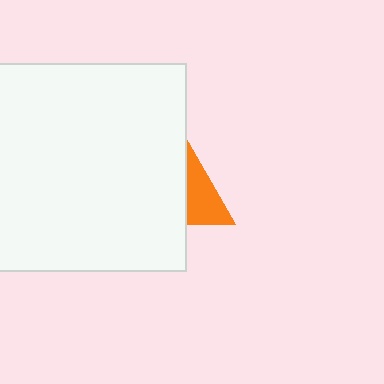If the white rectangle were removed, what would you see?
You would see the complete orange triangle.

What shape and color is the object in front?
The object in front is a white rectangle.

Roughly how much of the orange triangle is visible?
A small part of it is visible (roughly 33%).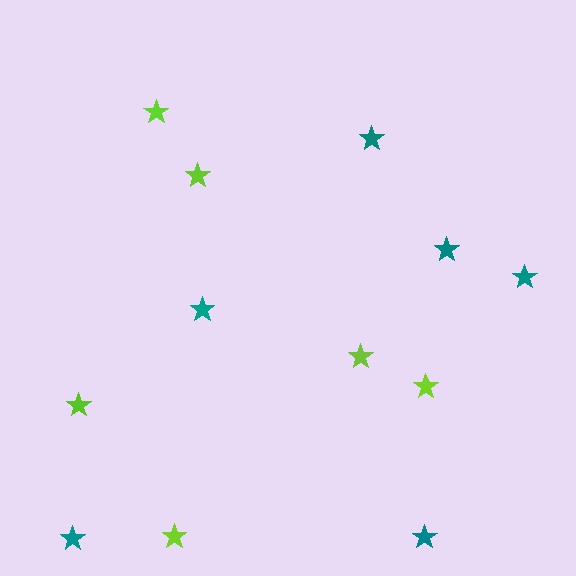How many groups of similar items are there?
There are 2 groups: one group of teal stars (6) and one group of lime stars (6).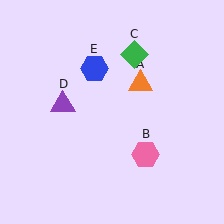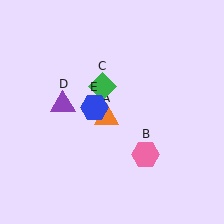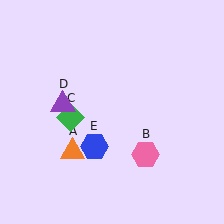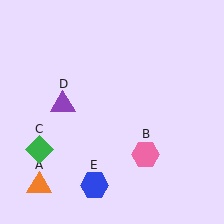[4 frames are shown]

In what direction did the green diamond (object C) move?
The green diamond (object C) moved down and to the left.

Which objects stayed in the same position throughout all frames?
Pink hexagon (object B) and purple triangle (object D) remained stationary.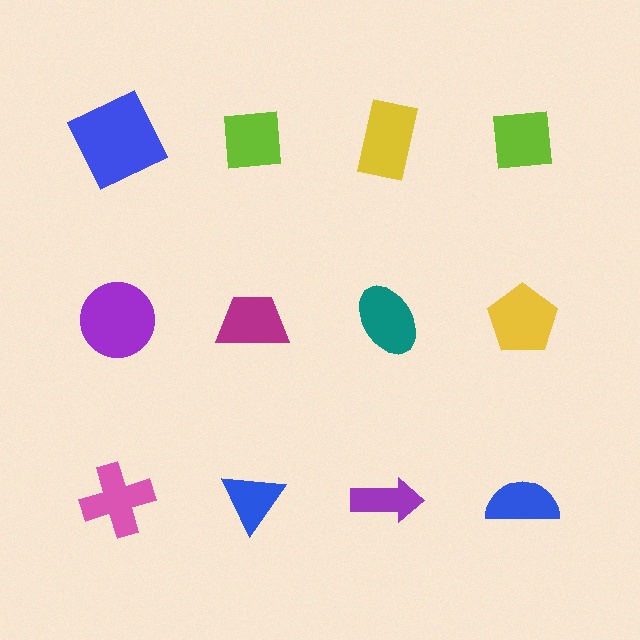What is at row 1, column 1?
A blue square.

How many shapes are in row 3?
4 shapes.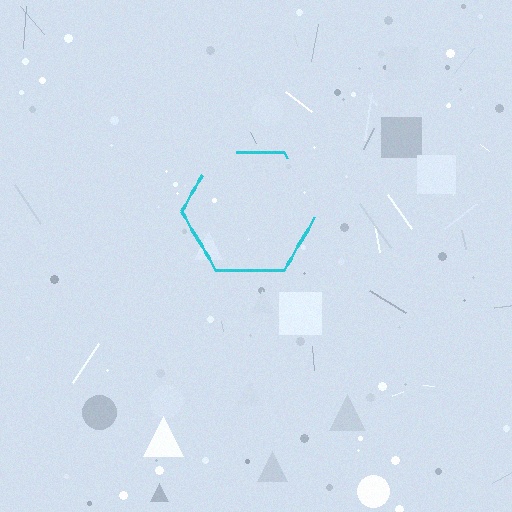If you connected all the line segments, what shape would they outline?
They would outline a hexagon.